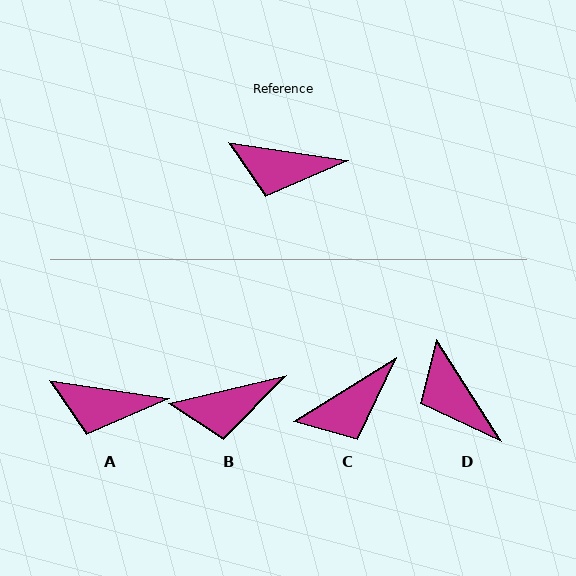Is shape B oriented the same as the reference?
No, it is off by about 22 degrees.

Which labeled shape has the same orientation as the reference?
A.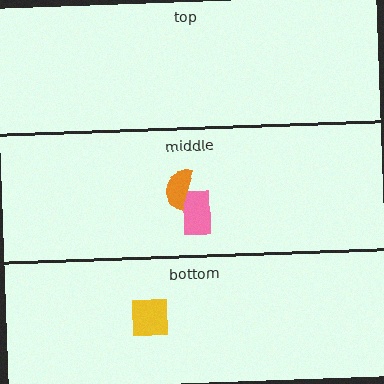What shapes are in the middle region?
The pink rectangle, the orange semicircle.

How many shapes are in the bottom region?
1.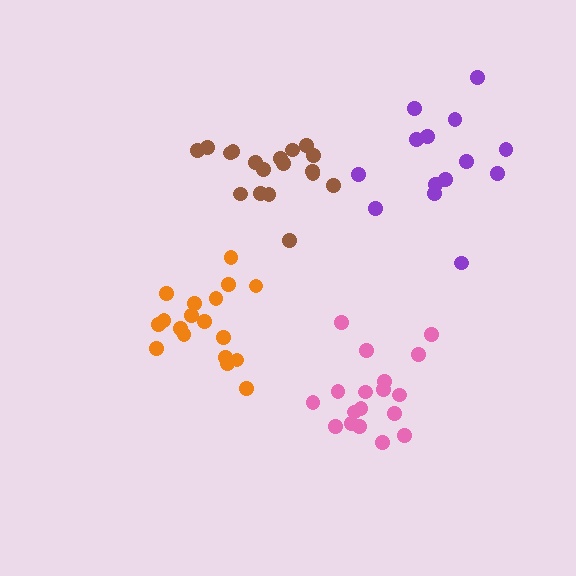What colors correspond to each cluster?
The clusters are colored: orange, brown, pink, purple.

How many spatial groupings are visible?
There are 4 spatial groupings.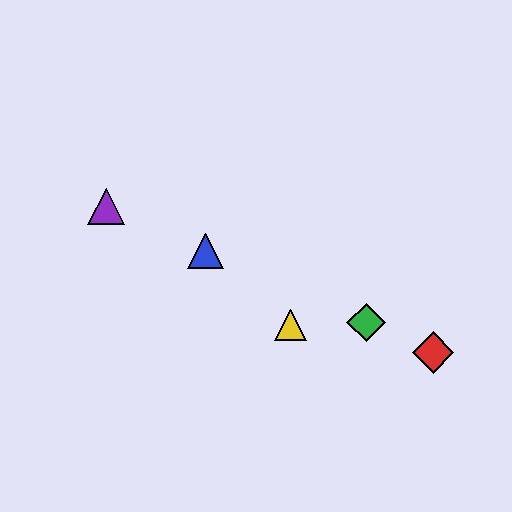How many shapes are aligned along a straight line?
4 shapes (the red diamond, the blue triangle, the green diamond, the purple triangle) are aligned along a straight line.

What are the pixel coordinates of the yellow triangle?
The yellow triangle is at (290, 325).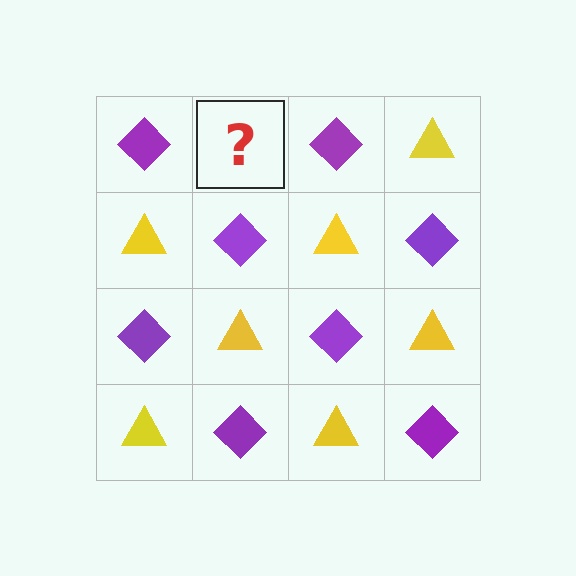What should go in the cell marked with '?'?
The missing cell should contain a yellow triangle.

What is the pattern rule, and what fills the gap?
The rule is that it alternates purple diamond and yellow triangle in a checkerboard pattern. The gap should be filled with a yellow triangle.